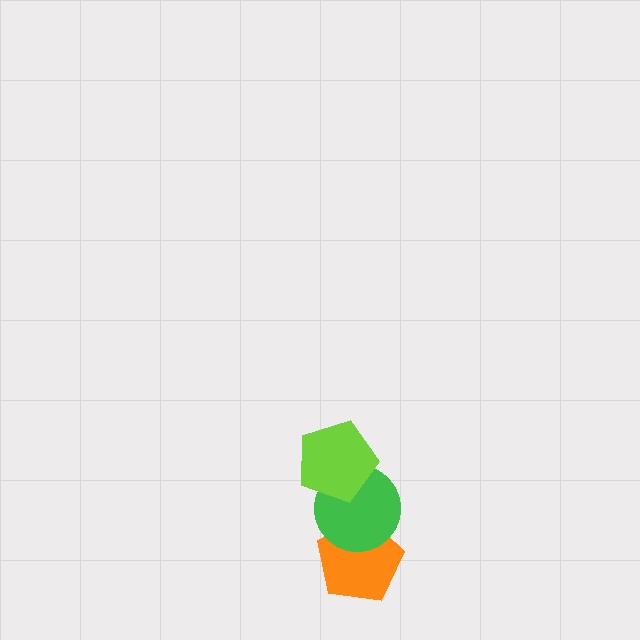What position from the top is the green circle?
The green circle is 2nd from the top.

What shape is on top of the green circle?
The lime pentagon is on top of the green circle.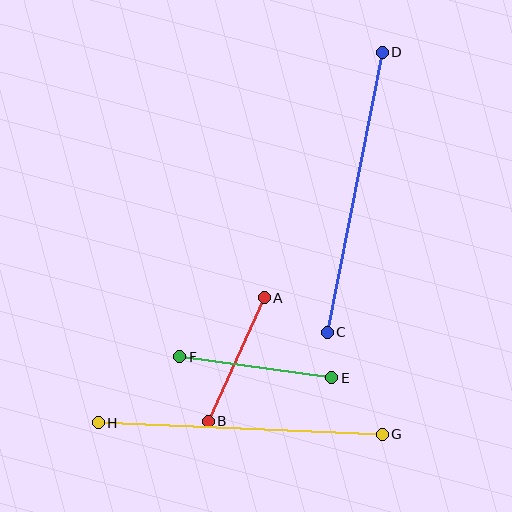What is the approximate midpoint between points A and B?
The midpoint is at approximately (236, 360) pixels.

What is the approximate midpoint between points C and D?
The midpoint is at approximately (355, 192) pixels.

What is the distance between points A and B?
The distance is approximately 136 pixels.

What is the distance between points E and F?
The distance is approximately 153 pixels.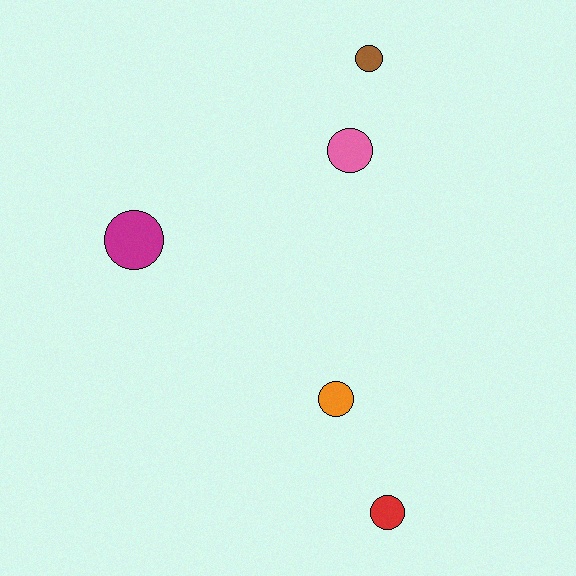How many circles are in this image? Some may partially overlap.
There are 5 circles.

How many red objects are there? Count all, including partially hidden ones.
There is 1 red object.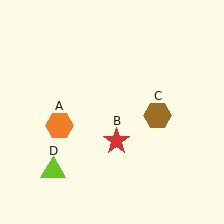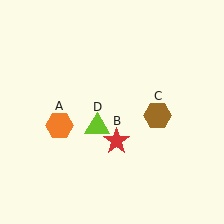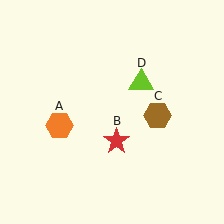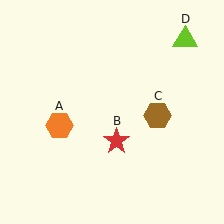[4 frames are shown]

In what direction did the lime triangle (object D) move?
The lime triangle (object D) moved up and to the right.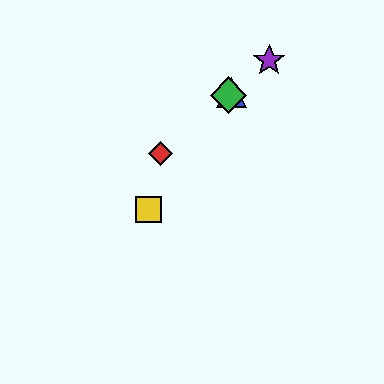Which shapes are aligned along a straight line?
The red diamond, the blue triangle, the green diamond, the purple star are aligned along a straight line.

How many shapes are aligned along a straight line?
4 shapes (the red diamond, the blue triangle, the green diamond, the purple star) are aligned along a straight line.